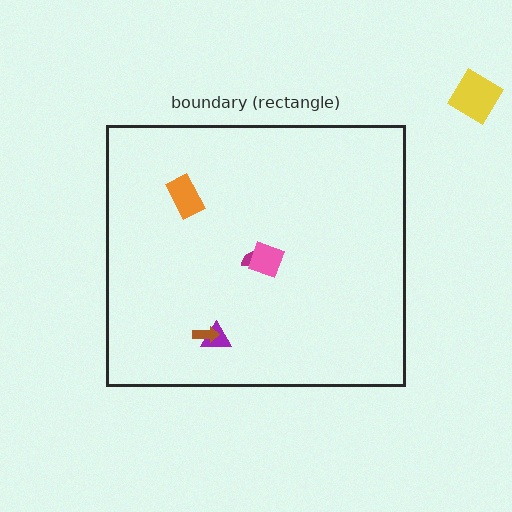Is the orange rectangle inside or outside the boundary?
Inside.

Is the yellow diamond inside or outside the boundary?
Outside.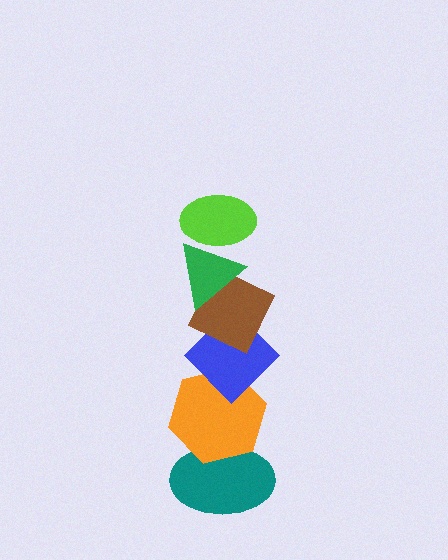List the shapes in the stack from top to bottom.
From top to bottom: the lime ellipse, the green triangle, the brown diamond, the blue diamond, the orange hexagon, the teal ellipse.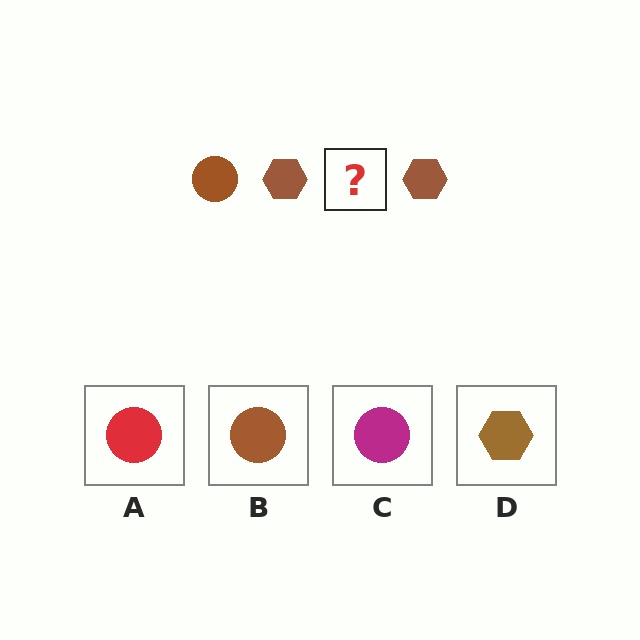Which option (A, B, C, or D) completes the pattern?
B.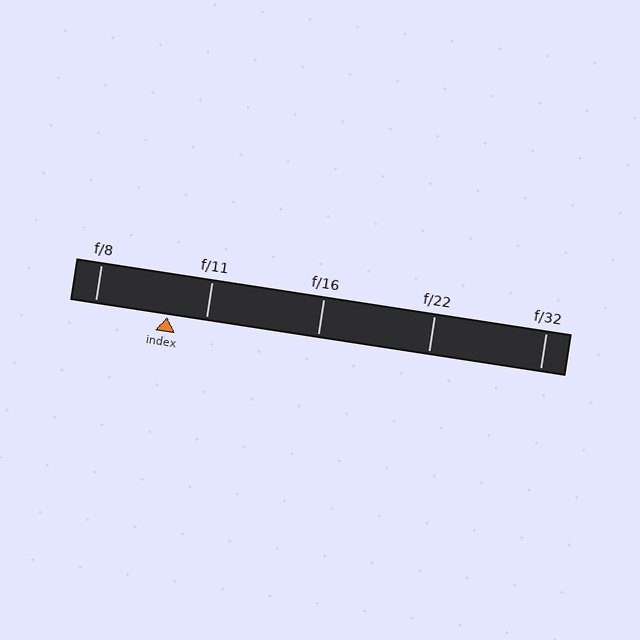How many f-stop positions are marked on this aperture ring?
There are 5 f-stop positions marked.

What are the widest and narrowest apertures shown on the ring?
The widest aperture shown is f/8 and the narrowest is f/32.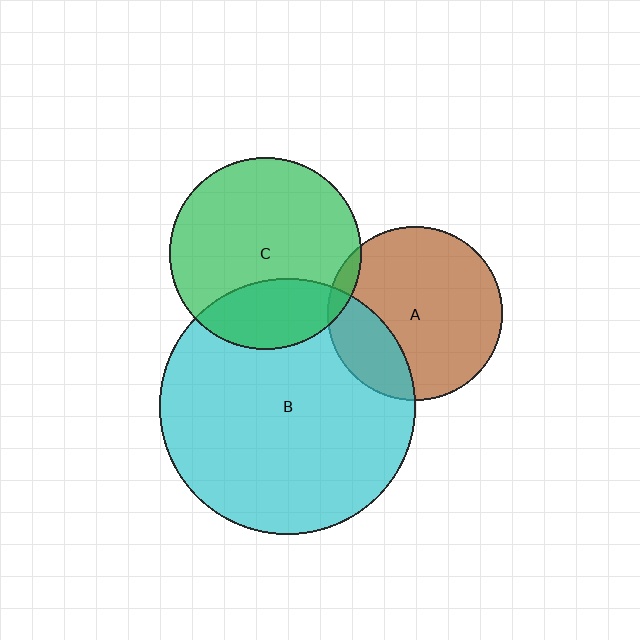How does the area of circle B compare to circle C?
Approximately 1.8 times.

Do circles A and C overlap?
Yes.